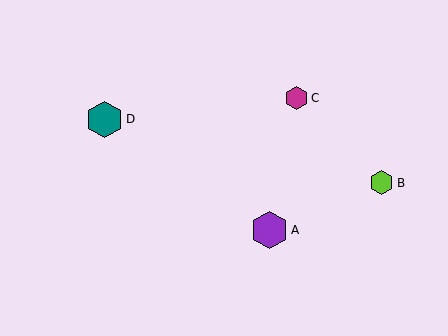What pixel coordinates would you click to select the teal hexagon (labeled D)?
Click at (105, 119) to select the teal hexagon D.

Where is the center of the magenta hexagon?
The center of the magenta hexagon is at (296, 98).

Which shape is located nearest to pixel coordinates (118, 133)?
The teal hexagon (labeled D) at (105, 119) is nearest to that location.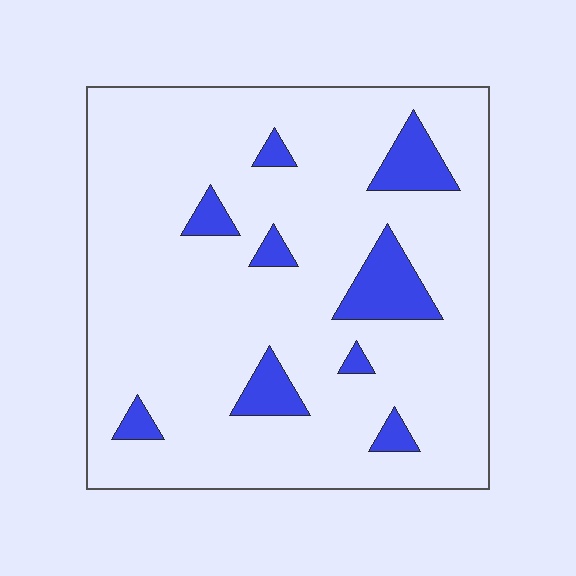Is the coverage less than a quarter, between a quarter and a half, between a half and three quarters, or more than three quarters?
Less than a quarter.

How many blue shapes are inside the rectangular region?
9.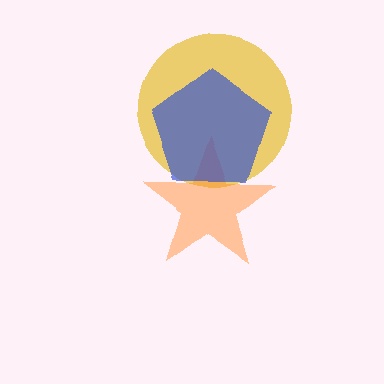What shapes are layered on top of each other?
The layered shapes are: a yellow circle, an orange star, a blue pentagon.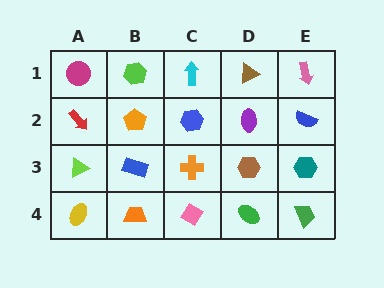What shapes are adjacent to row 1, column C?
A blue hexagon (row 2, column C), a lime hexagon (row 1, column B), a brown triangle (row 1, column D).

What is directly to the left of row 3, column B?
A lime triangle.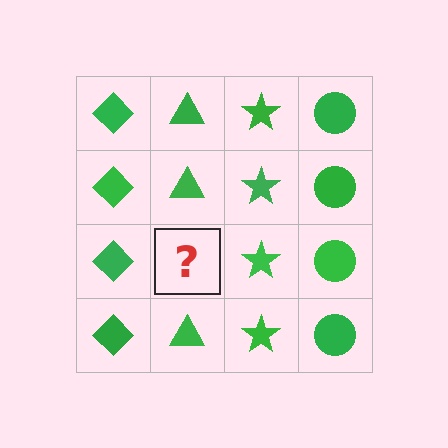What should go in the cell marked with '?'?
The missing cell should contain a green triangle.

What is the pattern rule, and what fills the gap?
The rule is that each column has a consistent shape. The gap should be filled with a green triangle.